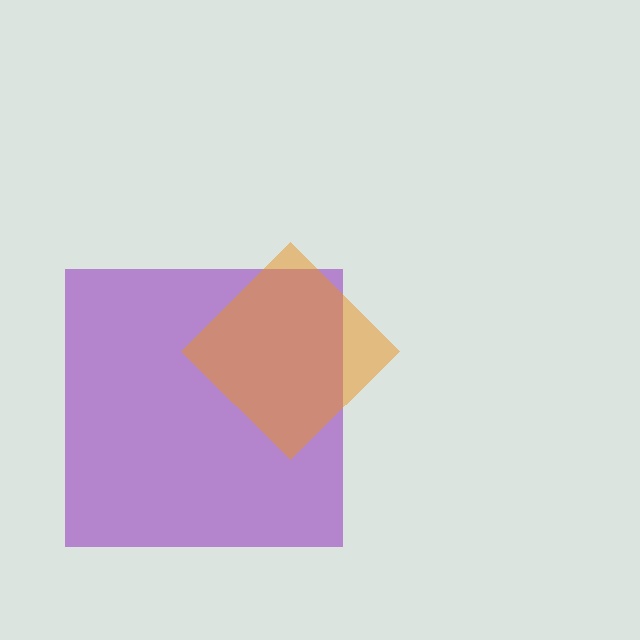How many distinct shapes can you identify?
There are 2 distinct shapes: a purple square, an orange diamond.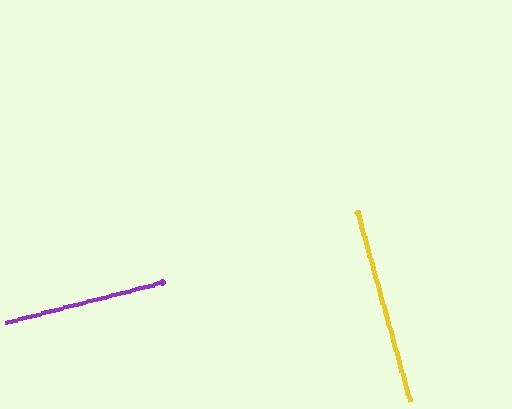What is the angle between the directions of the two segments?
Approximately 89 degrees.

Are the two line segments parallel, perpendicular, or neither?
Perpendicular — they meet at approximately 89°.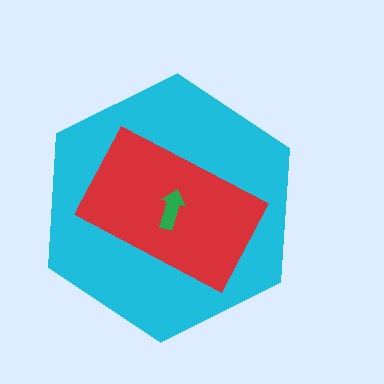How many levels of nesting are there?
3.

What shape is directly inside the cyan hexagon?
The red rectangle.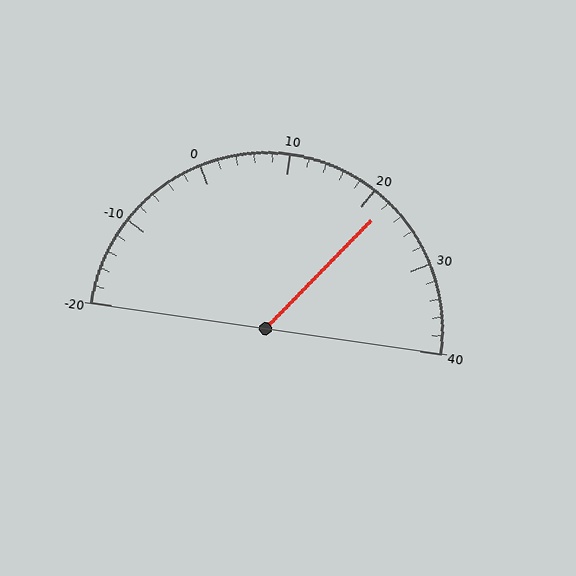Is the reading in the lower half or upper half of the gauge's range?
The reading is in the upper half of the range (-20 to 40).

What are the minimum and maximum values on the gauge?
The gauge ranges from -20 to 40.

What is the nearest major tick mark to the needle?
The nearest major tick mark is 20.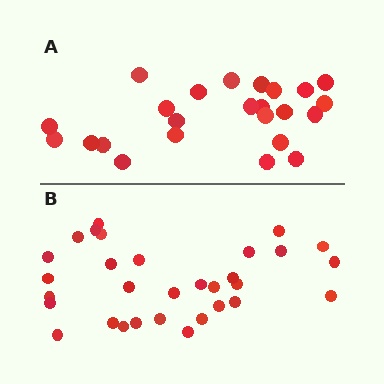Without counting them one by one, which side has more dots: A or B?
Region B (the bottom region) has more dots.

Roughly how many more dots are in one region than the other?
Region B has roughly 8 or so more dots than region A.